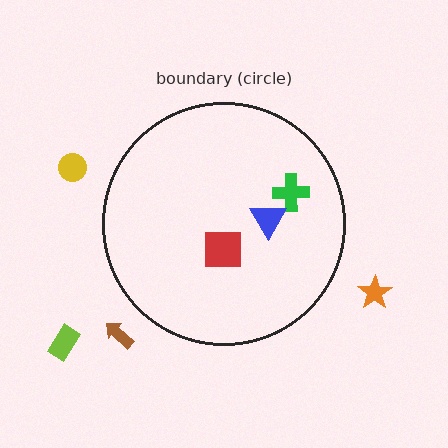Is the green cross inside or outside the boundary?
Inside.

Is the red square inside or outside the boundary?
Inside.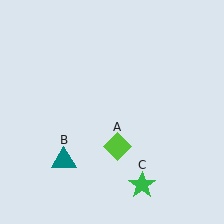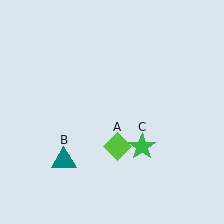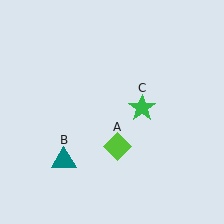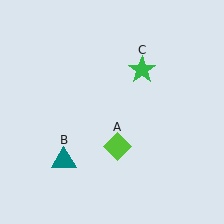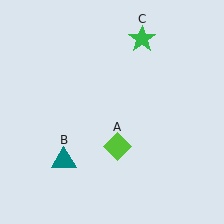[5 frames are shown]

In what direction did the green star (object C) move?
The green star (object C) moved up.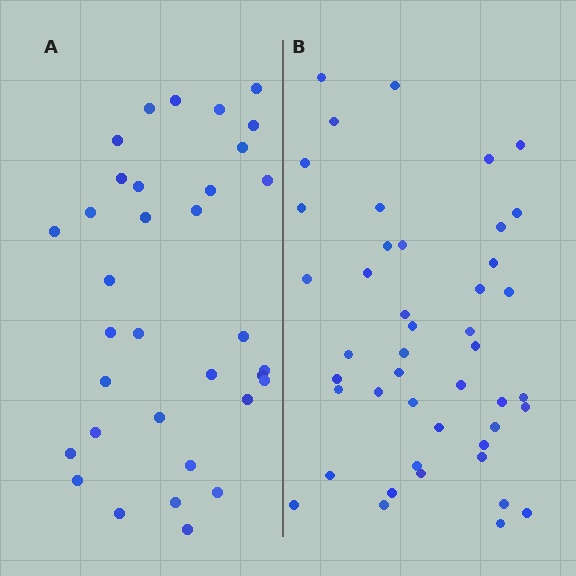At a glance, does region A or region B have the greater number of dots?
Region B (the right region) has more dots.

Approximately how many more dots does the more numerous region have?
Region B has roughly 12 or so more dots than region A.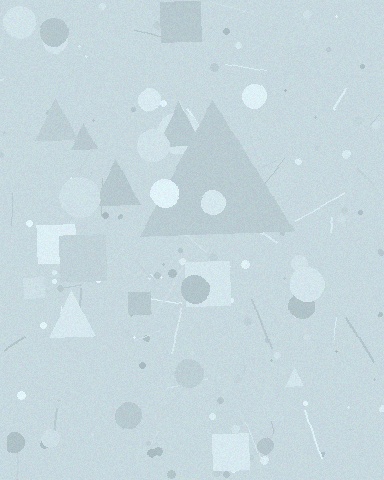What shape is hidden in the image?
A triangle is hidden in the image.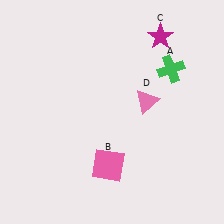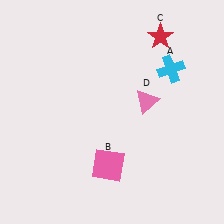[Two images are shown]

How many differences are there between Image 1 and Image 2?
There are 2 differences between the two images.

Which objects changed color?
A changed from green to cyan. C changed from magenta to red.